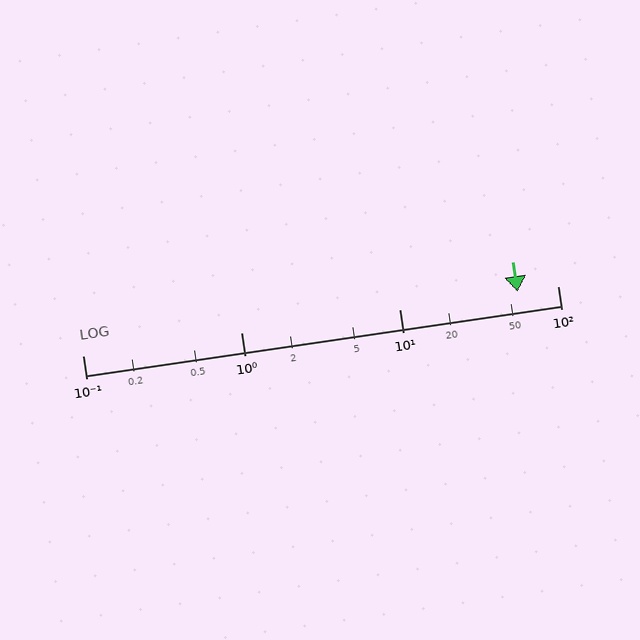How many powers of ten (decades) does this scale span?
The scale spans 3 decades, from 0.1 to 100.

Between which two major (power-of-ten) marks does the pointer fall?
The pointer is between 10 and 100.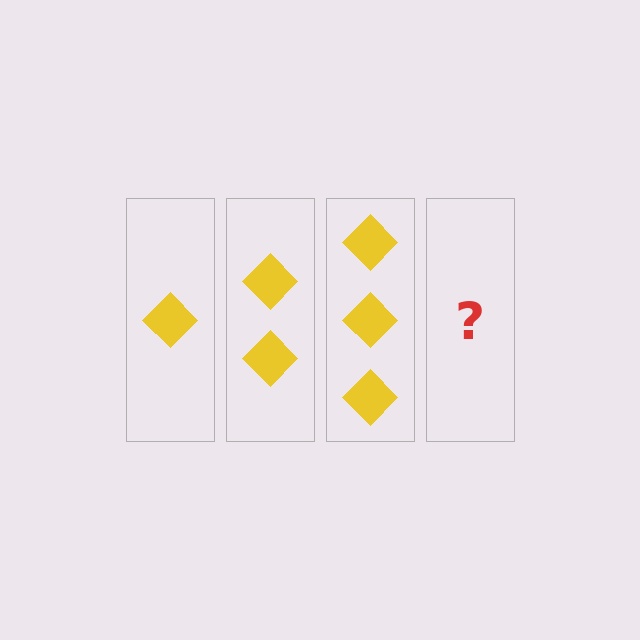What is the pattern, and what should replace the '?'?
The pattern is that each step adds one more diamond. The '?' should be 4 diamonds.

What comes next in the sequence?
The next element should be 4 diamonds.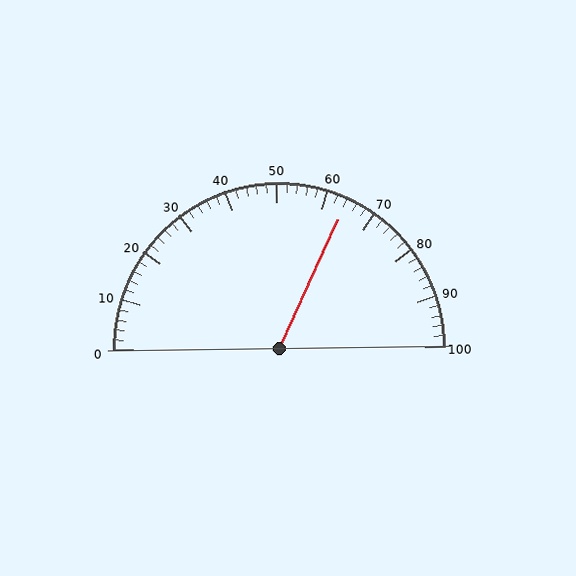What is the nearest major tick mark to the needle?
The nearest major tick mark is 60.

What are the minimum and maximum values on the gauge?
The gauge ranges from 0 to 100.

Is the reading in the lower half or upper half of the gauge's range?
The reading is in the upper half of the range (0 to 100).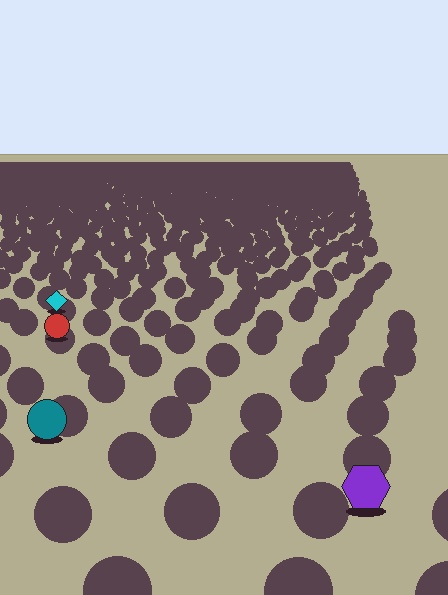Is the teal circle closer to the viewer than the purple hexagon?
No. The purple hexagon is closer — you can tell from the texture gradient: the ground texture is coarser near it.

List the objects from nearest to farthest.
From nearest to farthest: the purple hexagon, the teal circle, the red circle, the cyan diamond.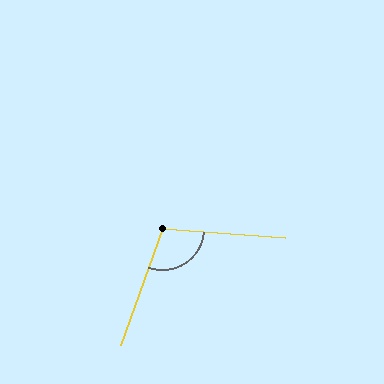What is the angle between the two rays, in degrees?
Approximately 106 degrees.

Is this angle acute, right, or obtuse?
It is obtuse.